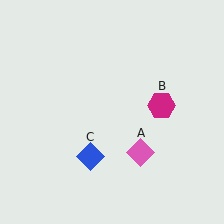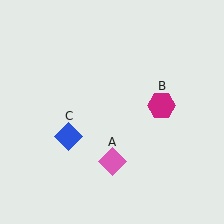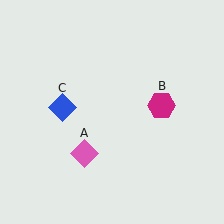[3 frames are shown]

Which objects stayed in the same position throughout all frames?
Magenta hexagon (object B) remained stationary.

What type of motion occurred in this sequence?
The pink diamond (object A), blue diamond (object C) rotated clockwise around the center of the scene.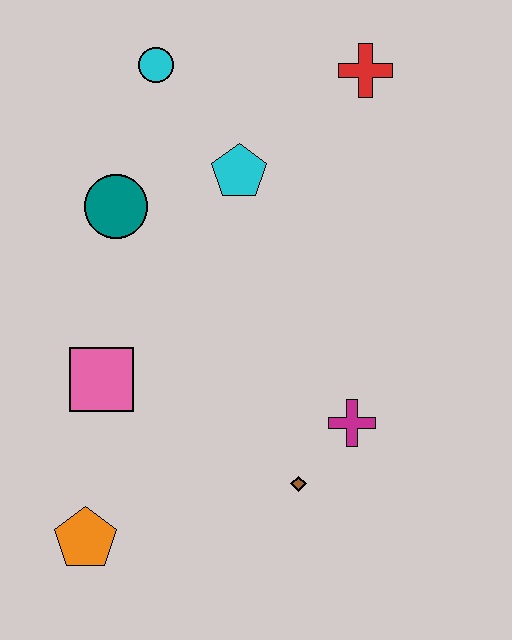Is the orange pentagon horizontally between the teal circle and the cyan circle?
No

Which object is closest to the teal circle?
The cyan pentagon is closest to the teal circle.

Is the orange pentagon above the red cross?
No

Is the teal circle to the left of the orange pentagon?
No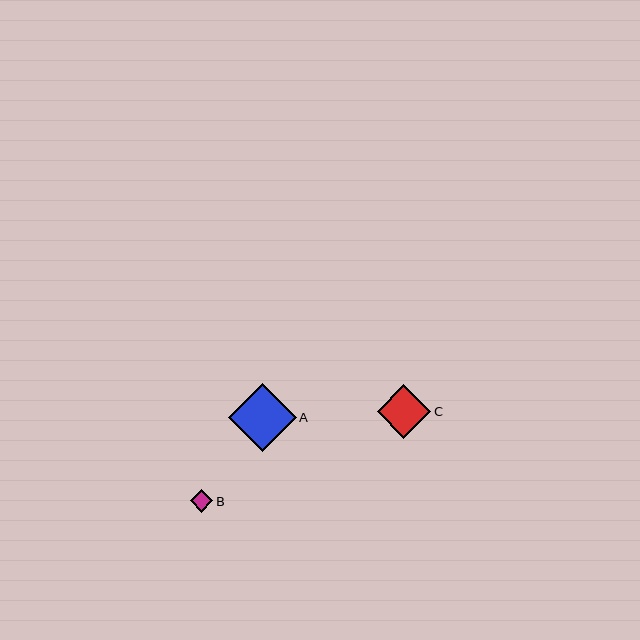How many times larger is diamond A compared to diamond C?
Diamond A is approximately 1.3 times the size of diamond C.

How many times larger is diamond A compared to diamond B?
Diamond A is approximately 3.0 times the size of diamond B.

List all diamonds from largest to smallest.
From largest to smallest: A, C, B.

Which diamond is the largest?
Diamond A is the largest with a size of approximately 67 pixels.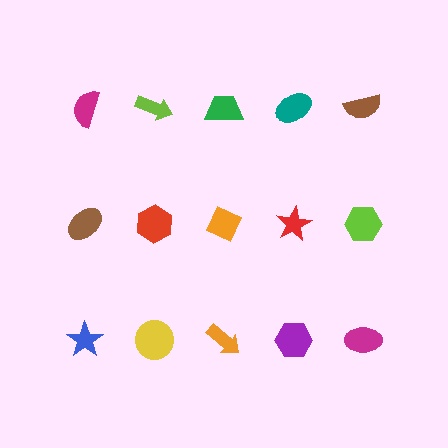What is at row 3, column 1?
A blue star.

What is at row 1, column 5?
A brown semicircle.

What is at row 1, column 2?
A lime arrow.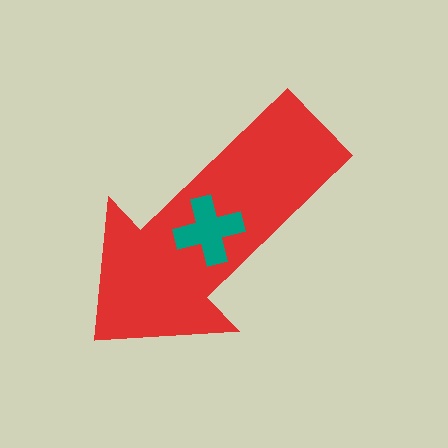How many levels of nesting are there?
2.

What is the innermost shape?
The teal cross.